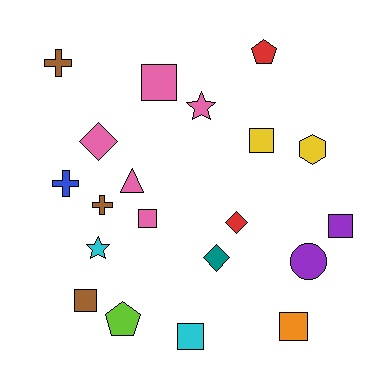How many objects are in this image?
There are 20 objects.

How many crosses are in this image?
There are 3 crosses.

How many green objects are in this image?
There are no green objects.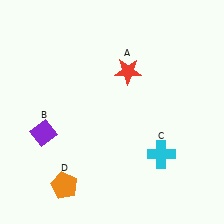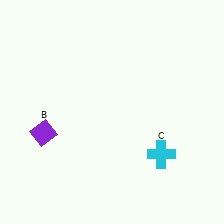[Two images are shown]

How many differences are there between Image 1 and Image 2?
There are 2 differences between the two images.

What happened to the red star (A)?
The red star (A) was removed in Image 2. It was in the top-right area of Image 1.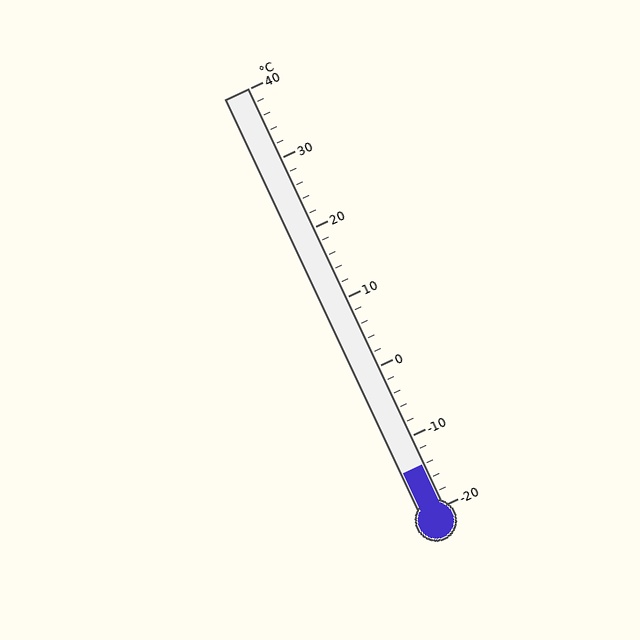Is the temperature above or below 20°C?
The temperature is below 20°C.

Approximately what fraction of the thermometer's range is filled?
The thermometer is filled to approximately 10% of its range.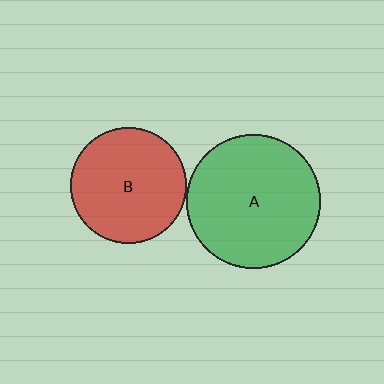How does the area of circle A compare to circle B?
Approximately 1.3 times.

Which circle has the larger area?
Circle A (green).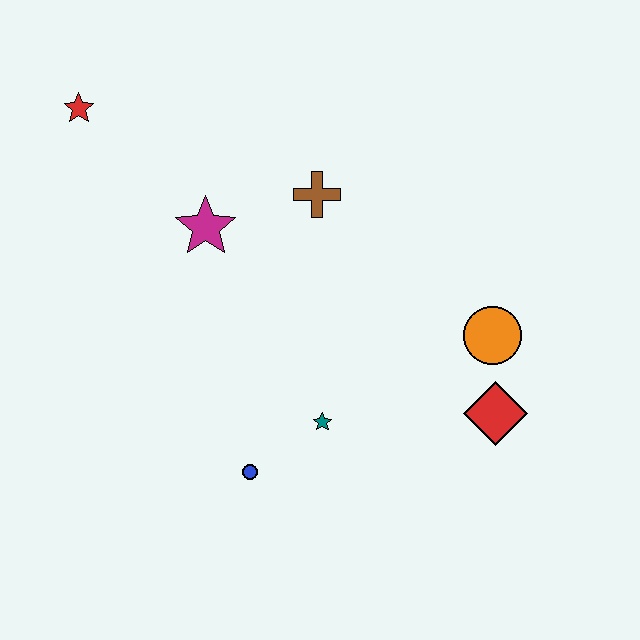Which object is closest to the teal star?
The blue circle is closest to the teal star.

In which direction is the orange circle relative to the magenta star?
The orange circle is to the right of the magenta star.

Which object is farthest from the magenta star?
The red diamond is farthest from the magenta star.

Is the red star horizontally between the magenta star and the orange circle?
No